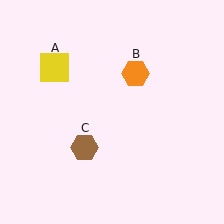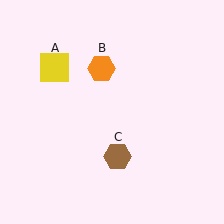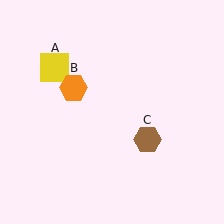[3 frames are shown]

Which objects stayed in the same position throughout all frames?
Yellow square (object A) remained stationary.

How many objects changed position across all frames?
2 objects changed position: orange hexagon (object B), brown hexagon (object C).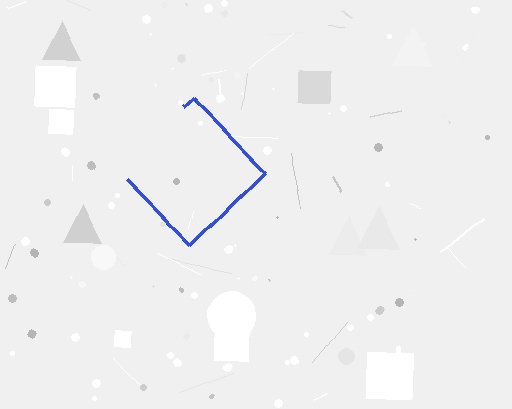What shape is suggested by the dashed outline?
The dashed outline suggests a diamond.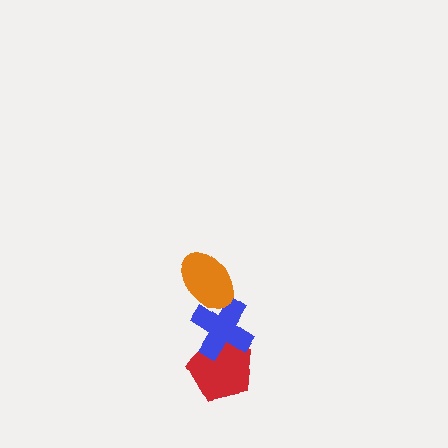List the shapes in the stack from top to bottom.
From top to bottom: the orange ellipse, the blue cross, the red pentagon.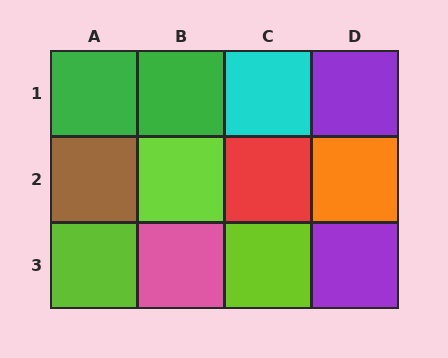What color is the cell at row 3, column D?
Purple.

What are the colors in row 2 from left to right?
Brown, lime, red, orange.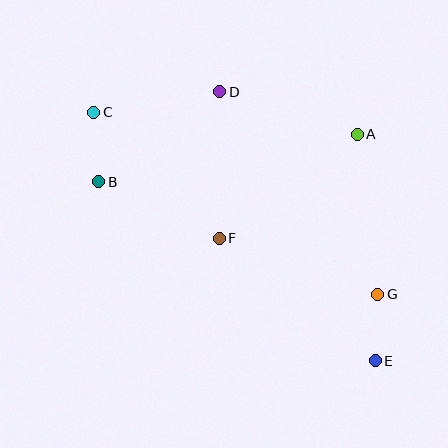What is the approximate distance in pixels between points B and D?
The distance between B and D is approximately 151 pixels.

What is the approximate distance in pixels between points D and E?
The distance between D and E is approximately 311 pixels.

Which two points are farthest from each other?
Points C and E are farthest from each other.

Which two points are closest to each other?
Points E and G are closest to each other.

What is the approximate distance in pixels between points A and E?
The distance between A and E is approximately 227 pixels.